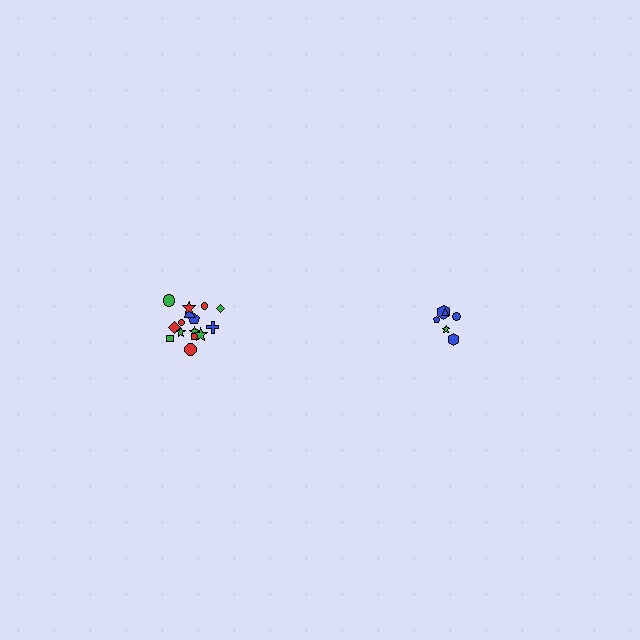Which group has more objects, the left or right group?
The left group.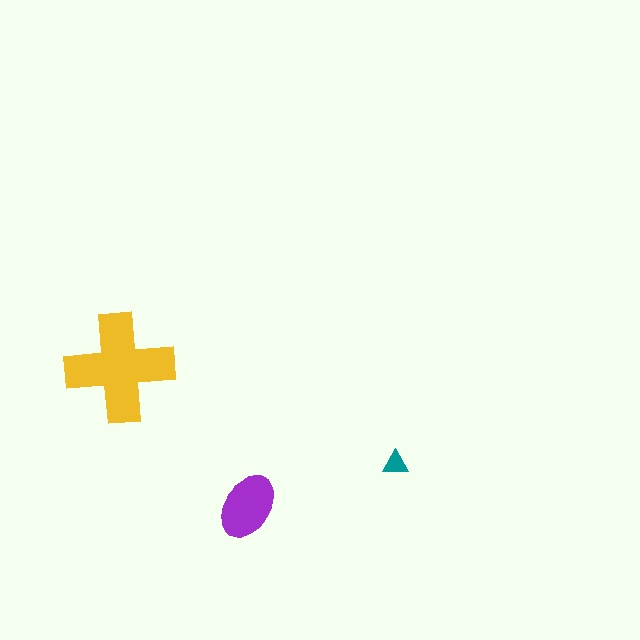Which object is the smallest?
The teal triangle.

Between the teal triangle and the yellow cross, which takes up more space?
The yellow cross.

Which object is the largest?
The yellow cross.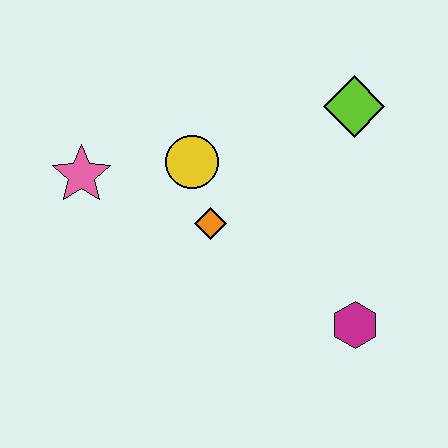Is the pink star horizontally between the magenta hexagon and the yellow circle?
No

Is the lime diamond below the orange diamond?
No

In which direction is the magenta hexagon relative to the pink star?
The magenta hexagon is to the right of the pink star.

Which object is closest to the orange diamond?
The yellow circle is closest to the orange diamond.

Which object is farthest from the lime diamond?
The pink star is farthest from the lime diamond.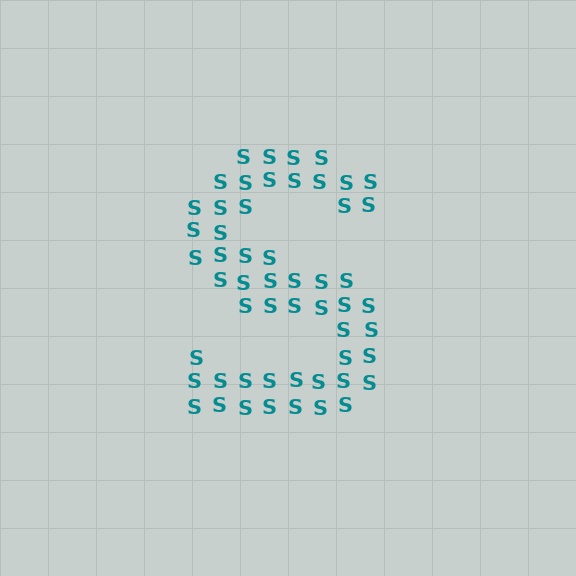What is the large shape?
The large shape is the letter S.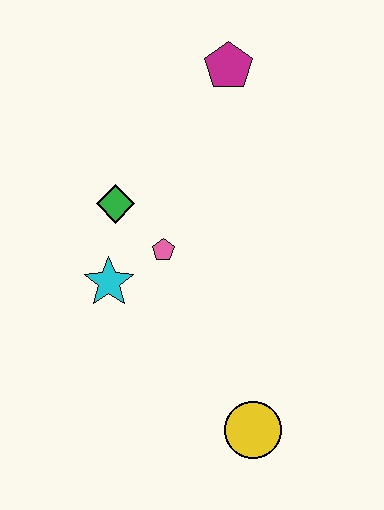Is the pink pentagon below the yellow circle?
No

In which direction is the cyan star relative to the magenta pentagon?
The cyan star is below the magenta pentagon.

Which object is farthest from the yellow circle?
The magenta pentagon is farthest from the yellow circle.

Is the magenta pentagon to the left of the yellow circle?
Yes